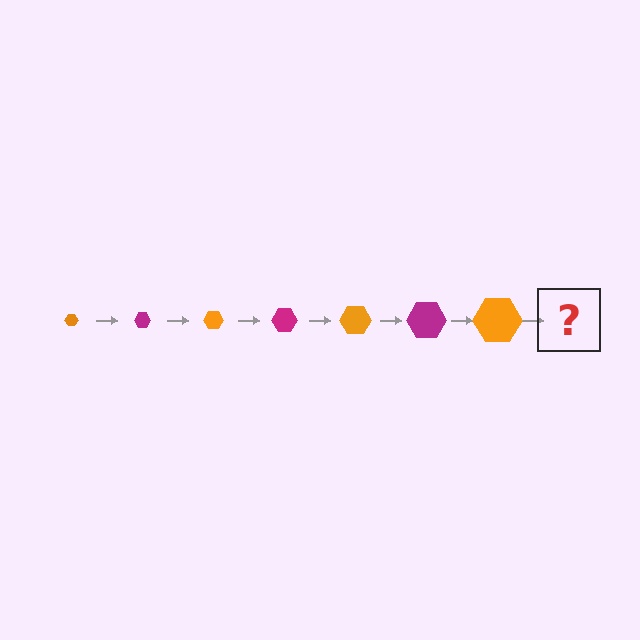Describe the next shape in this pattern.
It should be a magenta hexagon, larger than the previous one.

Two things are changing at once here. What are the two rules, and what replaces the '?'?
The two rules are that the hexagon grows larger each step and the color cycles through orange and magenta. The '?' should be a magenta hexagon, larger than the previous one.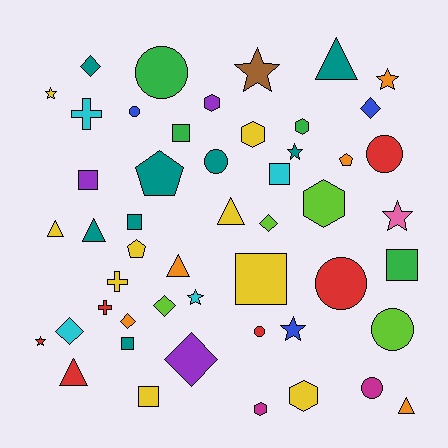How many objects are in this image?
There are 50 objects.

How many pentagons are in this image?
There are 3 pentagons.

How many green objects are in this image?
There are 4 green objects.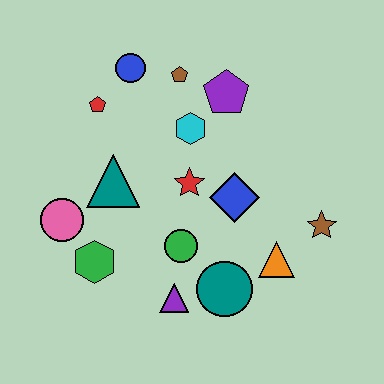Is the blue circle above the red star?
Yes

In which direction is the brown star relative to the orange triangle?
The brown star is to the right of the orange triangle.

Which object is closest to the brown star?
The orange triangle is closest to the brown star.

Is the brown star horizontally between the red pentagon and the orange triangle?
No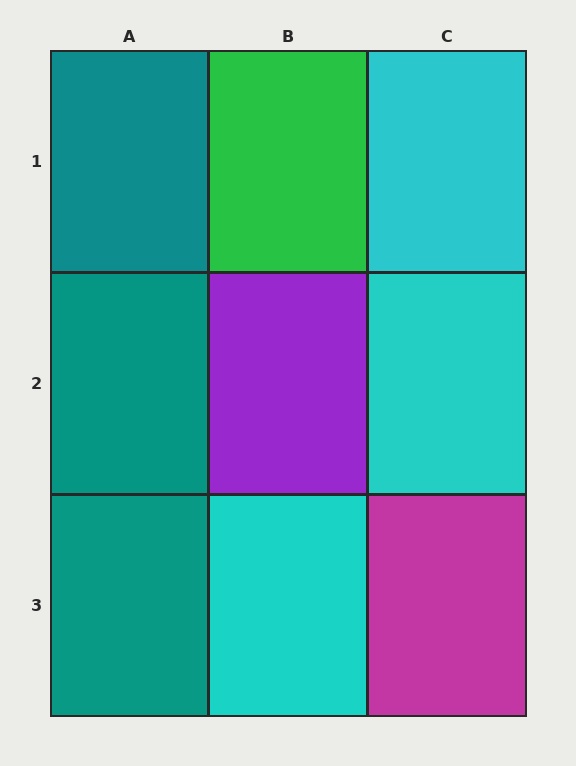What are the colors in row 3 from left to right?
Teal, cyan, magenta.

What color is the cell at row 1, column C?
Cyan.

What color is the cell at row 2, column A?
Teal.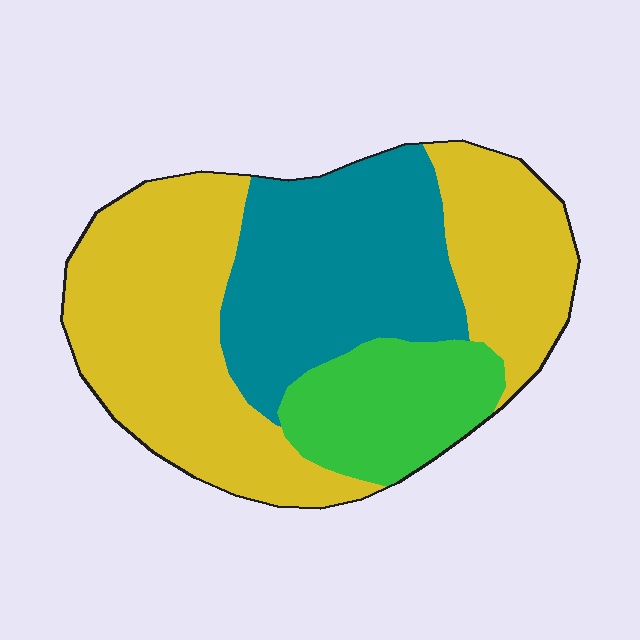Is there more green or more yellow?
Yellow.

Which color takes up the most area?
Yellow, at roughly 50%.